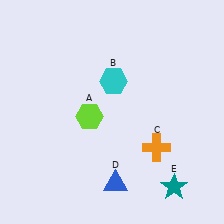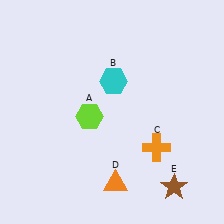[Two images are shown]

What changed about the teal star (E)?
In Image 1, E is teal. In Image 2, it changed to brown.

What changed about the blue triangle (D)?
In Image 1, D is blue. In Image 2, it changed to orange.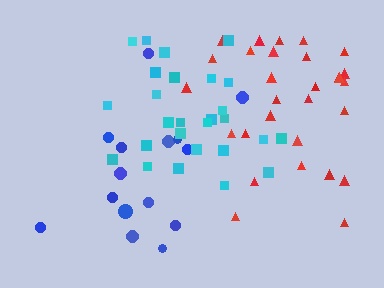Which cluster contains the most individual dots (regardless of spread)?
Red (29).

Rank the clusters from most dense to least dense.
cyan, red, blue.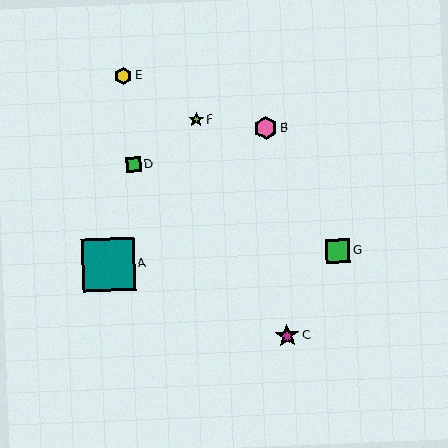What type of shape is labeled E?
Shape E is a yellow hexagon.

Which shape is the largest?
The teal square (labeled A) is the largest.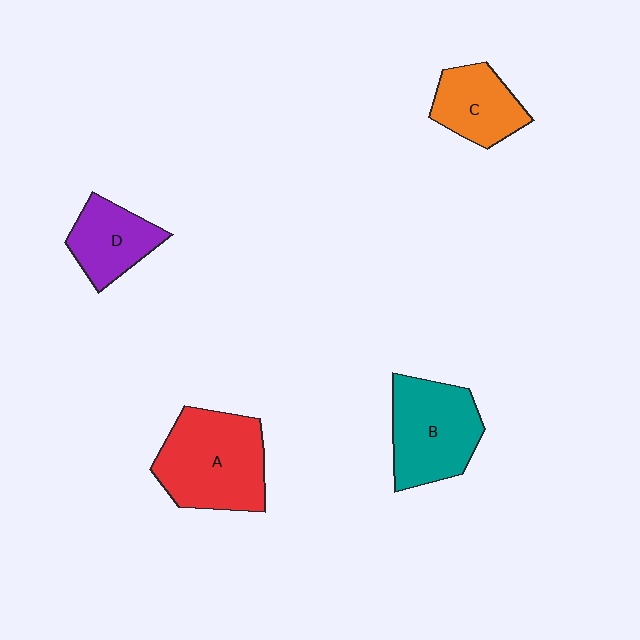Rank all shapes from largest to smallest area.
From largest to smallest: A (red), B (teal), C (orange), D (purple).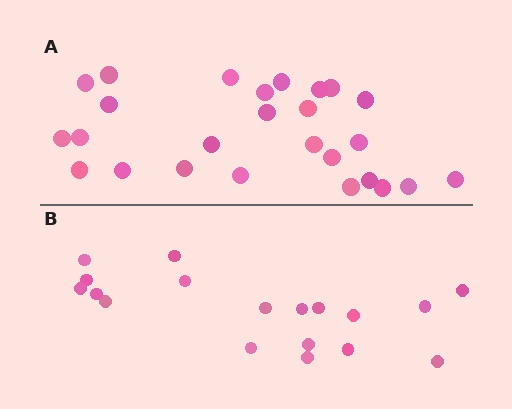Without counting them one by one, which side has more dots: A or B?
Region A (the top region) has more dots.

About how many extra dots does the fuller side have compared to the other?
Region A has roughly 8 or so more dots than region B.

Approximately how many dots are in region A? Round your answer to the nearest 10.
About 30 dots. (The exact count is 26, which rounds to 30.)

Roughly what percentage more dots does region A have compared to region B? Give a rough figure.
About 45% more.